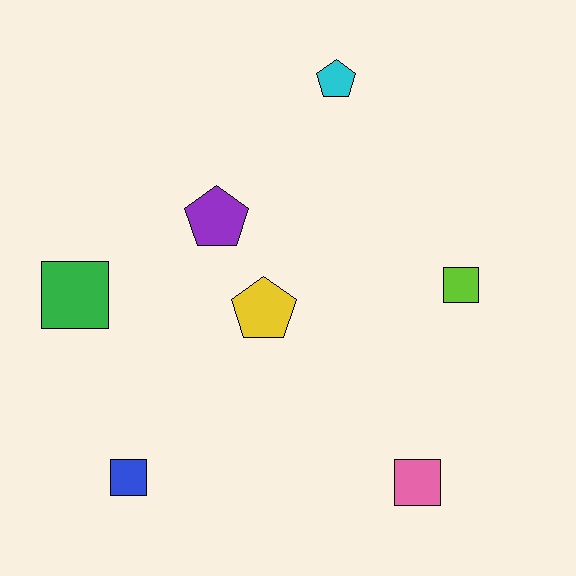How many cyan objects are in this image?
There is 1 cyan object.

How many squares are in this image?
There are 4 squares.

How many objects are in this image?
There are 7 objects.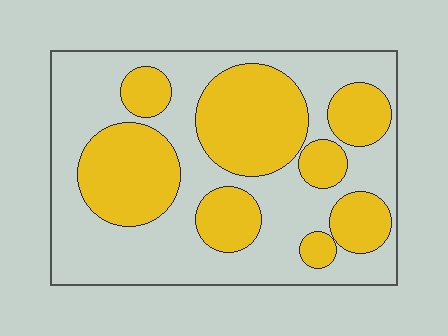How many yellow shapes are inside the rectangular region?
8.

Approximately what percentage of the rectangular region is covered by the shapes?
Approximately 40%.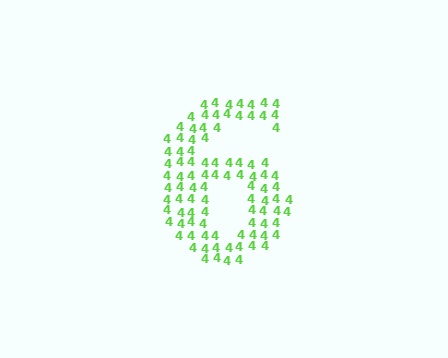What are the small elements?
The small elements are digit 4's.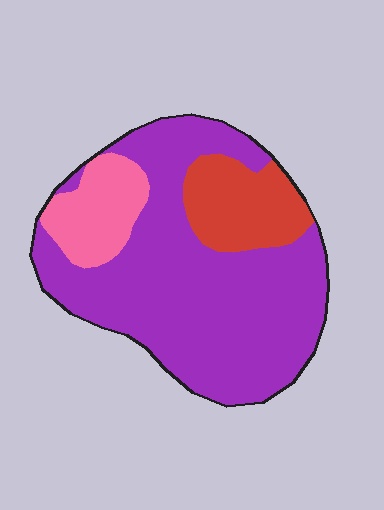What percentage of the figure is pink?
Pink takes up less than a sixth of the figure.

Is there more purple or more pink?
Purple.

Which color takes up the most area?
Purple, at roughly 70%.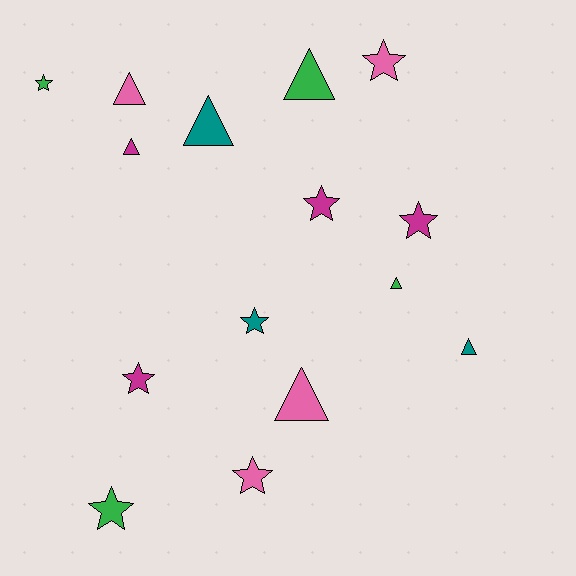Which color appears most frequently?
Magenta, with 4 objects.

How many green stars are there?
There are 2 green stars.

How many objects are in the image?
There are 15 objects.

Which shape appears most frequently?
Star, with 8 objects.